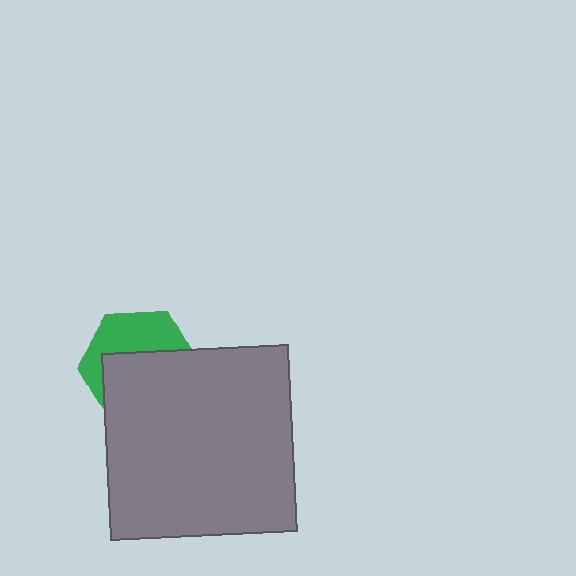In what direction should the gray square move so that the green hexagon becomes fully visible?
The gray square should move down. That is the shortest direction to clear the overlap and leave the green hexagon fully visible.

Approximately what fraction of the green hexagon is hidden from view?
Roughly 59% of the green hexagon is hidden behind the gray square.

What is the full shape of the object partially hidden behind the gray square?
The partially hidden object is a green hexagon.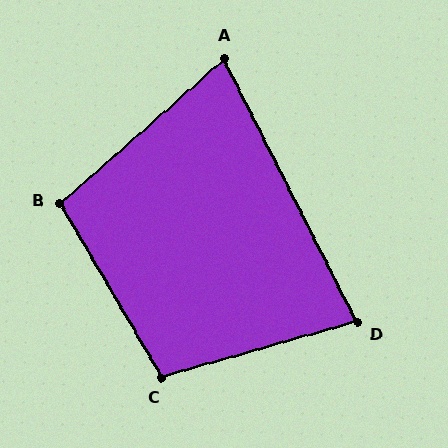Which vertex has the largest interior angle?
C, at approximately 105 degrees.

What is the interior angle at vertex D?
Approximately 79 degrees (acute).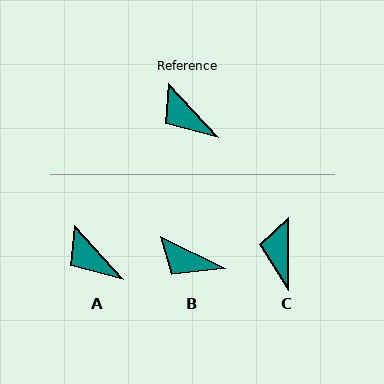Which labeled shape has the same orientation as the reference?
A.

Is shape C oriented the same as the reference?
No, it is off by about 42 degrees.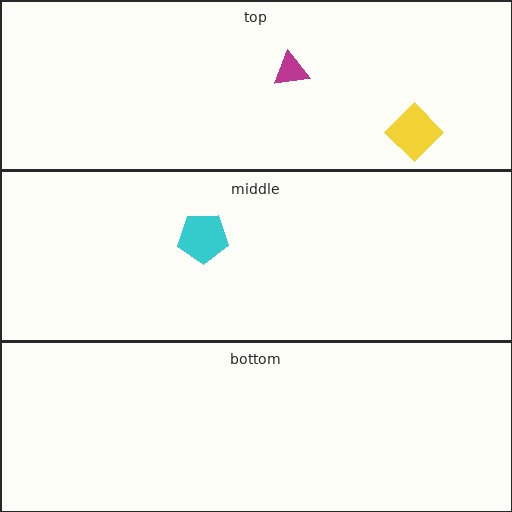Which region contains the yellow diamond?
The top region.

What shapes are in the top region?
The magenta triangle, the yellow diamond.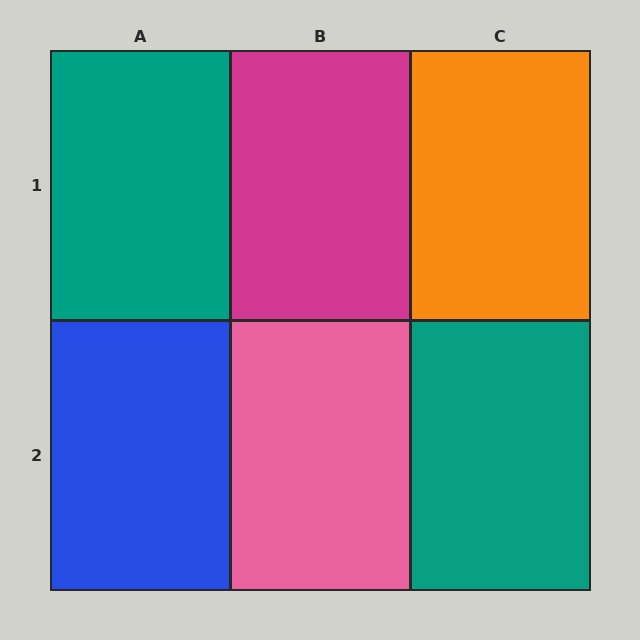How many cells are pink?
1 cell is pink.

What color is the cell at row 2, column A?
Blue.